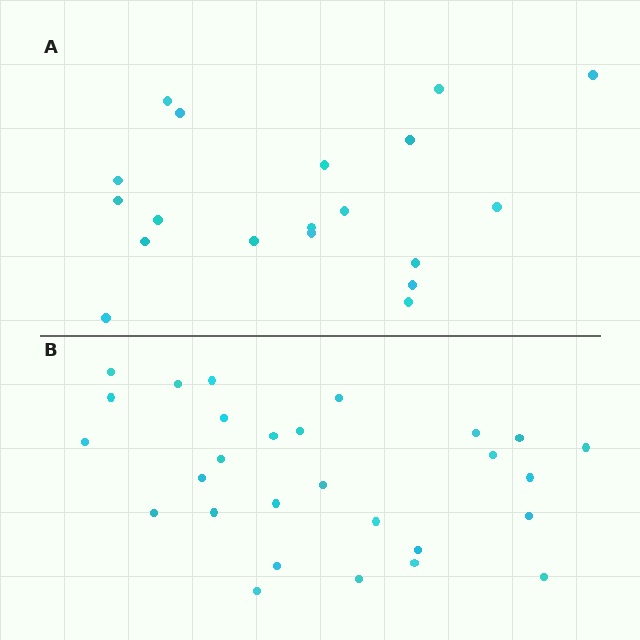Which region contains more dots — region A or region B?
Region B (the bottom region) has more dots.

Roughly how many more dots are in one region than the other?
Region B has roughly 8 or so more dots than region A.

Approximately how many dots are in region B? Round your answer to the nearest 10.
About 30 dots. (The exact count is 28, which rounds to 30.)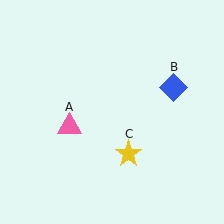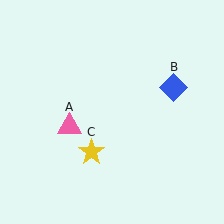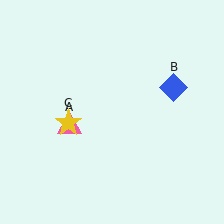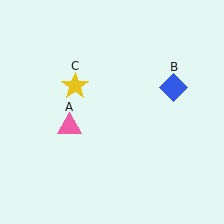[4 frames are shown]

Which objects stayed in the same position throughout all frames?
Pink triangle (object A) and blue diamond (object B) remained stationary.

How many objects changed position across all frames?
1 object changed position: yellow star (object C).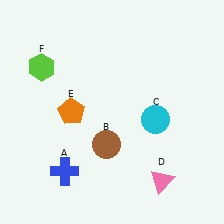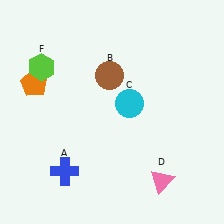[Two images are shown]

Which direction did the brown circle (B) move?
The brown circle (B) moved up.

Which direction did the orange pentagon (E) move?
The orange pentagon (E) moved left.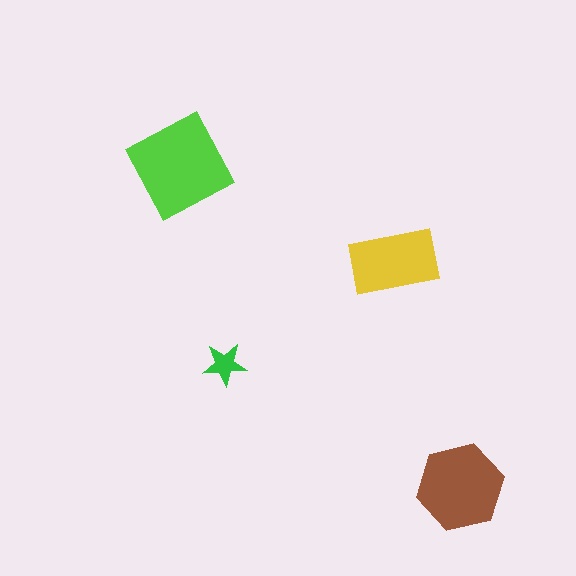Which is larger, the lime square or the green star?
The lime square.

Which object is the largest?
The lime square.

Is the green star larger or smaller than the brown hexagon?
Smaller.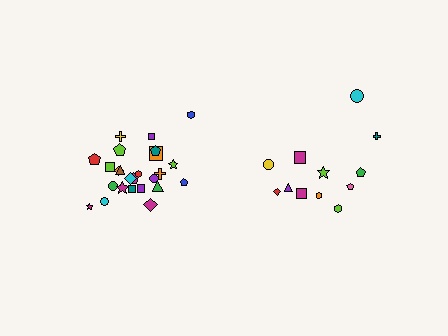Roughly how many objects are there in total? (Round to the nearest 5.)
Roughly 35 objects in total.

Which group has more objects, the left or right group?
The left group.